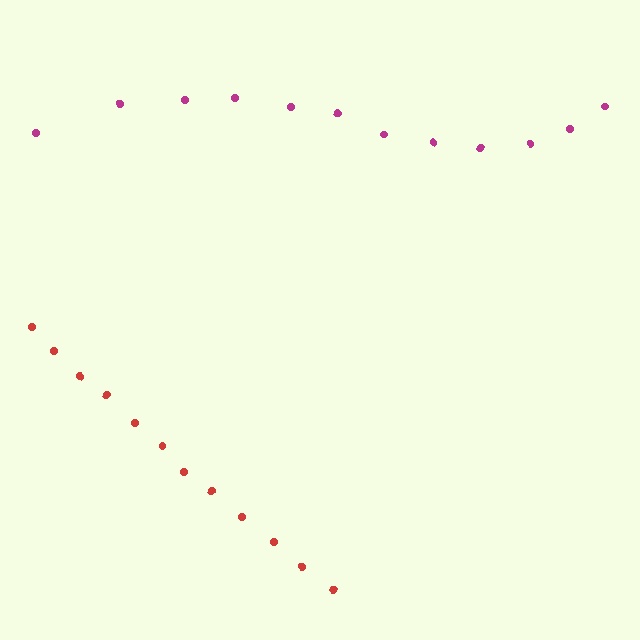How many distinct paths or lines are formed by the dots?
There are 2 distinct paths.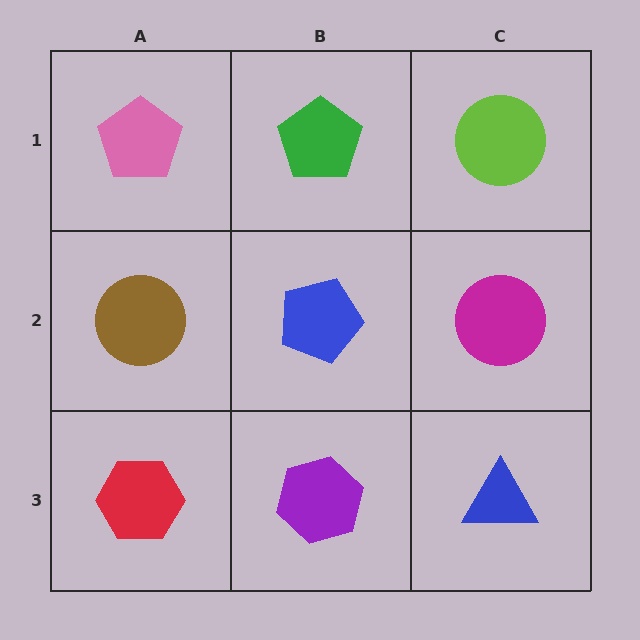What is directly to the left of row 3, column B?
A red hexagon.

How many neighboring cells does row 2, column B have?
4.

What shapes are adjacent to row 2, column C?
A lime circle (row 1, column C), a blue triangle (row 3, column C), a blue pentagon (row 2, column B).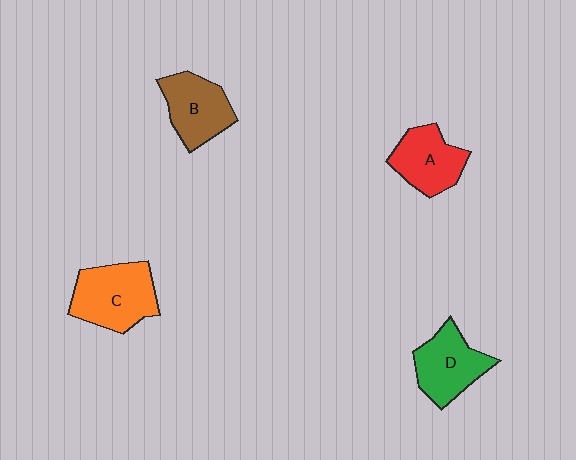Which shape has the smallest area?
Shape A (red).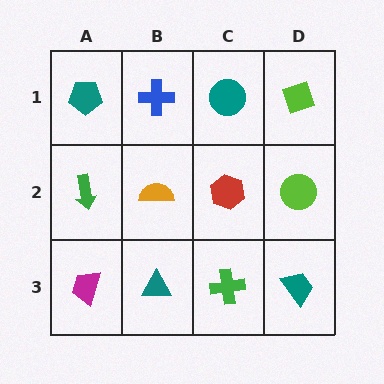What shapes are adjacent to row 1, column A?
A green arrow (row 2, column A), a blue cross (row 1, column B).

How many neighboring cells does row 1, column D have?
2.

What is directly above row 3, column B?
An orange semicircle.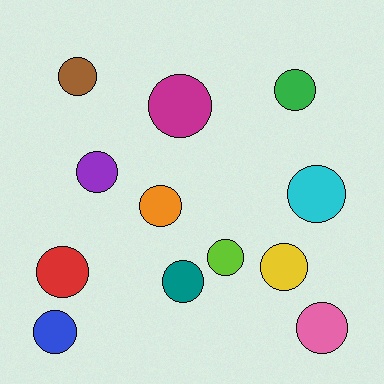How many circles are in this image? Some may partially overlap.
There are 12 circles.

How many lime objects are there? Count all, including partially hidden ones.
There is 1 lime object.